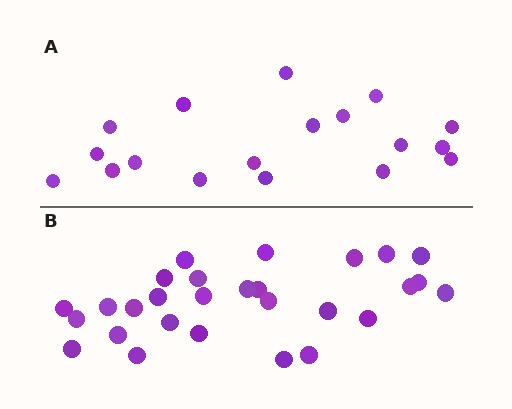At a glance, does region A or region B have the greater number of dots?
Region B (the bottom region) has more dots.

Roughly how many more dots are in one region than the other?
Region B has roughly 10 or so more dots than region A.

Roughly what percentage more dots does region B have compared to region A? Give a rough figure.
About 55% more.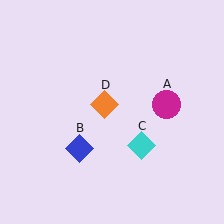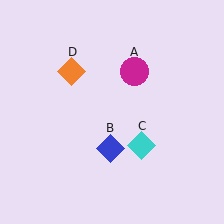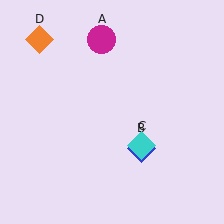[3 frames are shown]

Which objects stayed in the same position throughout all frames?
Cyan diamond (object C) remained stationary.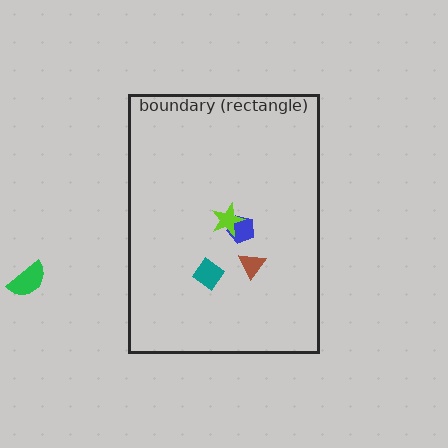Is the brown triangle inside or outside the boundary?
Inside.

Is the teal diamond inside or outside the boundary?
Inside.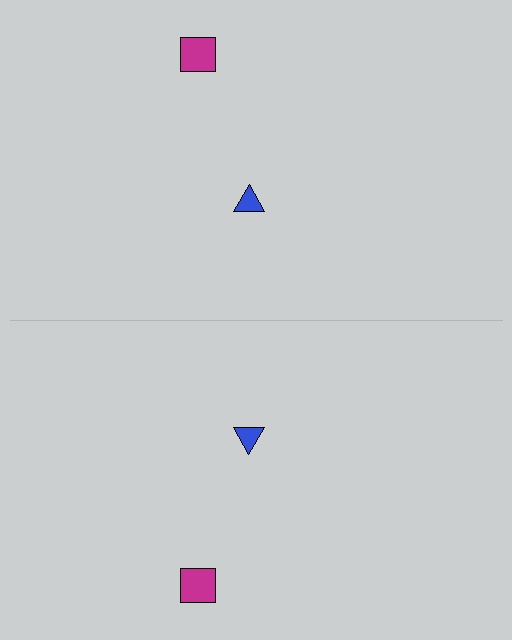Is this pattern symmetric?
Yes, this pattern has bilateral (reflection) symmetry.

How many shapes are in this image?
There are 4 shapes in this image.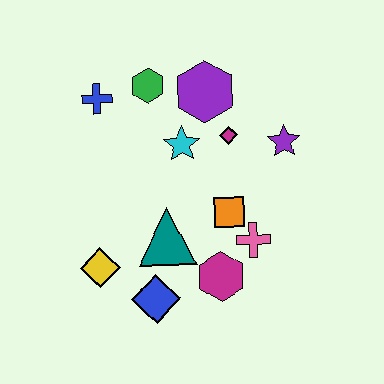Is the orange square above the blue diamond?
Yes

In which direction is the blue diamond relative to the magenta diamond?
The blue diamond is below the magenta diamond.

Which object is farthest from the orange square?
The blue cross is farthest from the orange square.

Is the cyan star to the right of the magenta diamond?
No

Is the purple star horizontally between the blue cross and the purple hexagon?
No